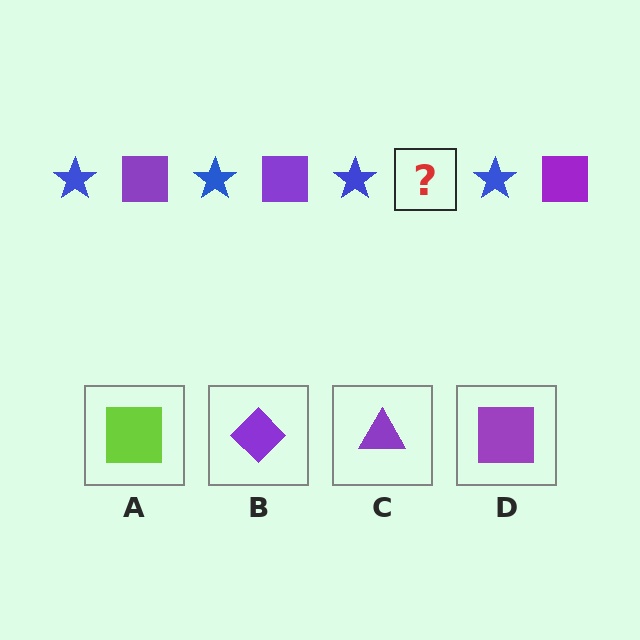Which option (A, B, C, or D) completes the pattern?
D.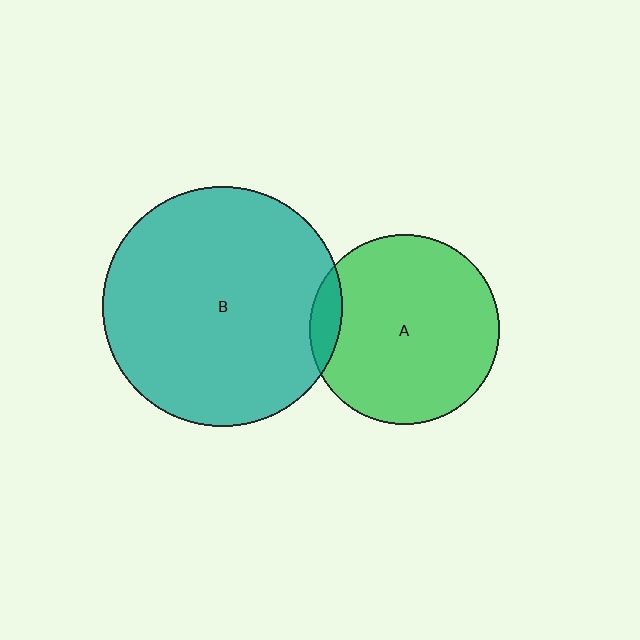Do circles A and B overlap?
Yes.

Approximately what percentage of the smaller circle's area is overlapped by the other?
Approximately 10%.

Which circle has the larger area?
Circle B (teal).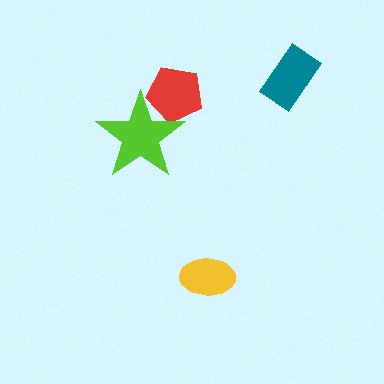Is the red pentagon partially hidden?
Yes, it is partially covered by another shape.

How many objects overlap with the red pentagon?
1 object overlaps with the red pentagon.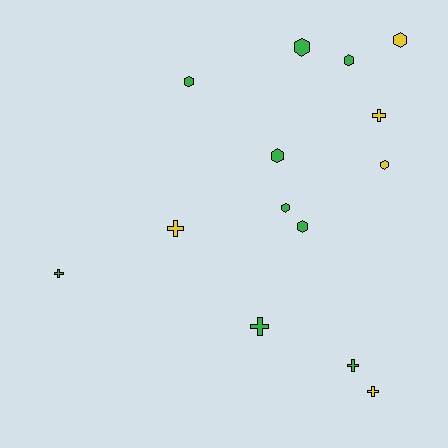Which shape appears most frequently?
Hexagon, with 8 objects.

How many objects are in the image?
There are 14 objects.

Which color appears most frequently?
Green, with 9 objects.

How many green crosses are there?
There are 3 green crosses.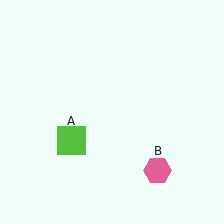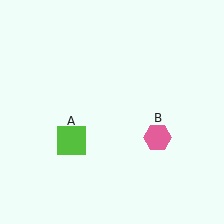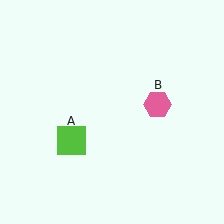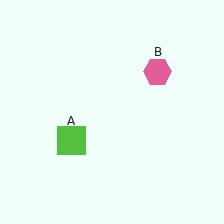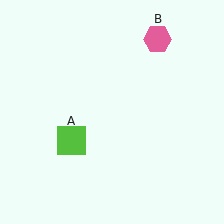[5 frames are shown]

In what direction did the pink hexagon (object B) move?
The pink hexagon (object B) moved up.